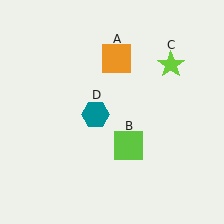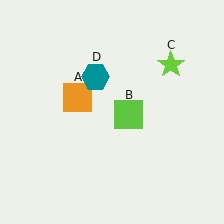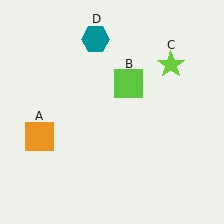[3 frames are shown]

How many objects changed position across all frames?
3 objects changed position: orange square (object A), lime square (object B), teal hexagon (object D).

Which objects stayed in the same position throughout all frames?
Lime star (object C) remained stationary.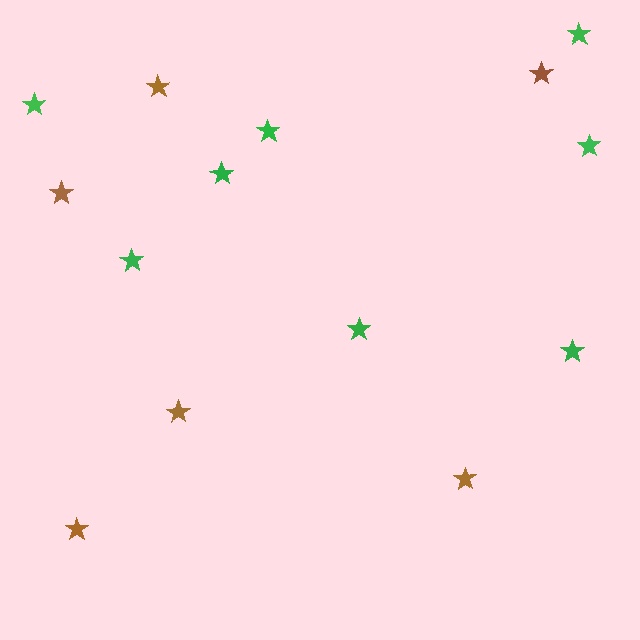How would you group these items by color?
There are 2 groups: one group of brown stars (6) and one group of green stars (8).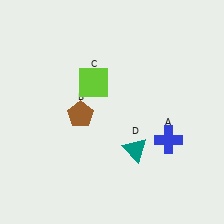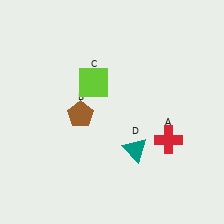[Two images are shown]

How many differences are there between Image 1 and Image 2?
There is 1 difference between the two images.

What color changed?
The cross (A) changed from blue in Image 1 to red in Image 2.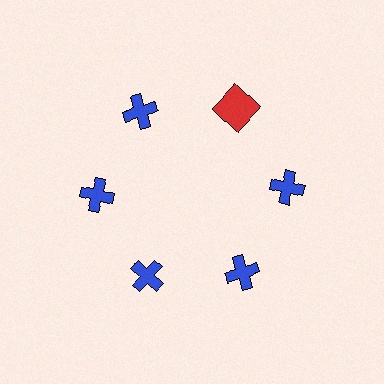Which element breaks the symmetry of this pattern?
The red square at roughly the 1 o'clock position breaks the symmetry. All other shapes are blue crosses.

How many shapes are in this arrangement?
There are 6 shapes arranged in a ring pattern.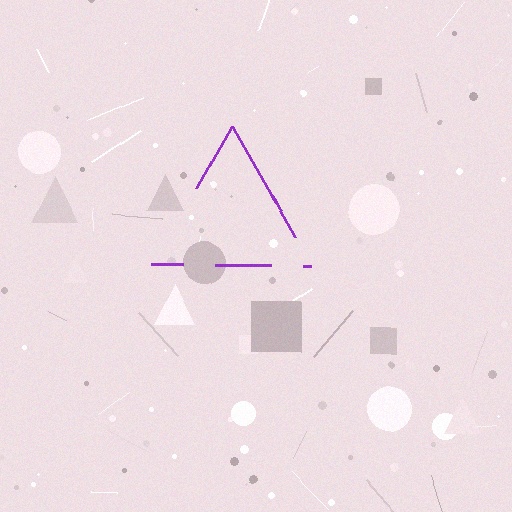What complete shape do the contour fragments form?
The contour fragments form a triangle.